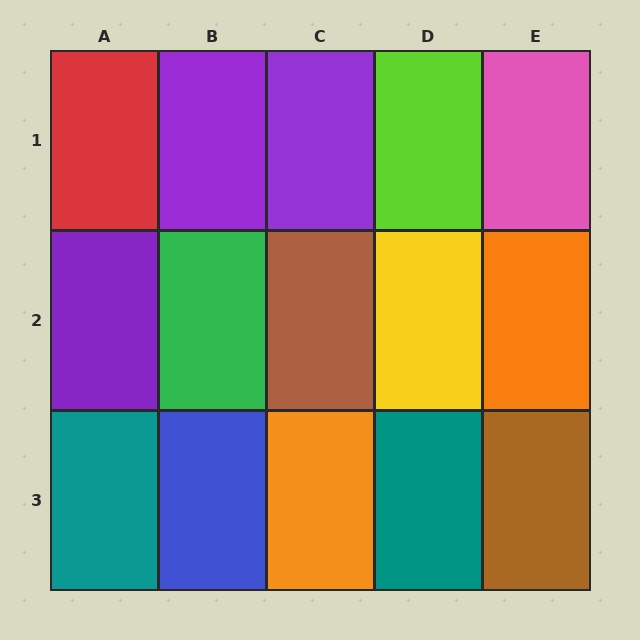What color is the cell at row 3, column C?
Orange.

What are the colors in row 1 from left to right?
Red, purple, purple, lime, pink.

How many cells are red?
1 cell is red.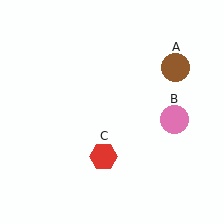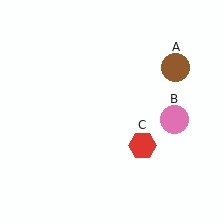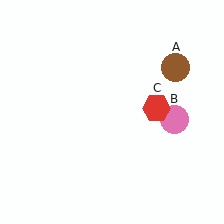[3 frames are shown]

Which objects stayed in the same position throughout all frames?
Brown circle (object A) and pink circle (object B) remained stationary.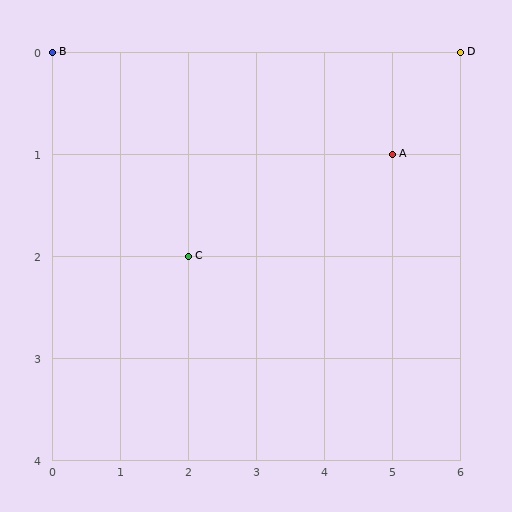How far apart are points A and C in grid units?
Points A and C are 3 columns and 1 row apart (about 3.2 grid units diagonally).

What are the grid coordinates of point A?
Point A is at grid coordinates (5, 1).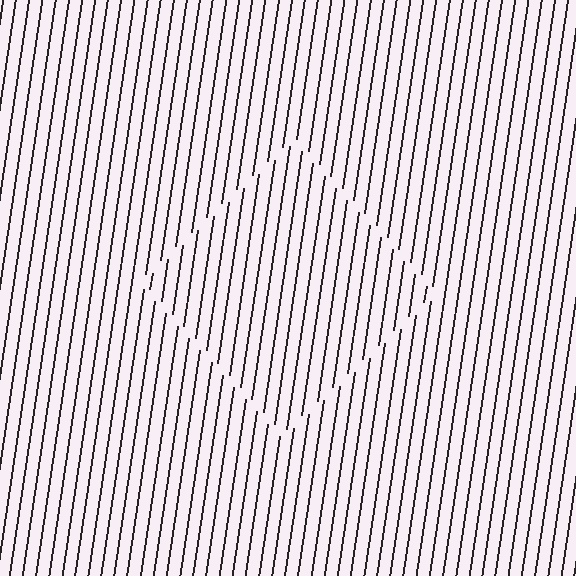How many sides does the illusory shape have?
4 sides — the line-ends trace a square.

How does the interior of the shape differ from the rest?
The interior of the shape contains the same grating, shifted by half a period — the contour is defined by the phase discontinuity where line-ends from the inner and outer gratings abut.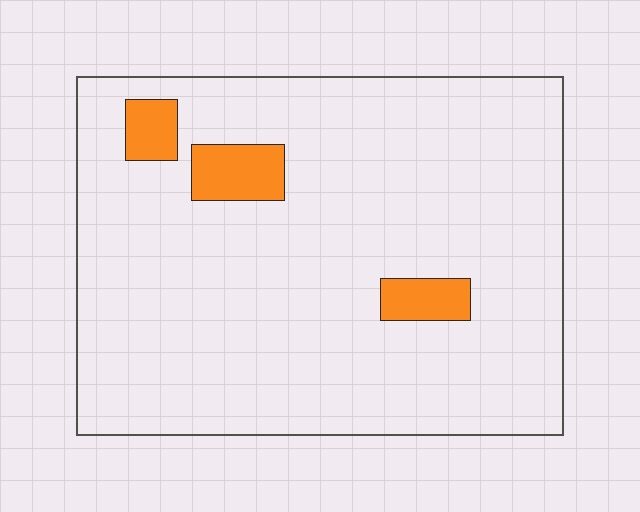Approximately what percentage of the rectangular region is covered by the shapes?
Approximately 5%.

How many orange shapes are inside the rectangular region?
3.